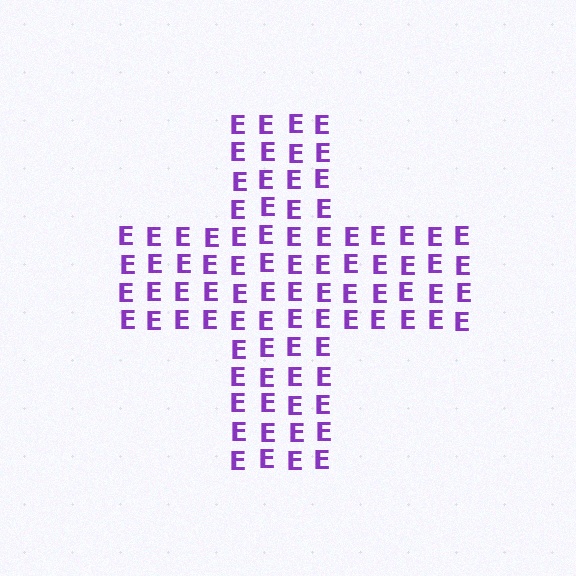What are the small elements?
The small elements are letter E's.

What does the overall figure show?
The overall figure shows a cross.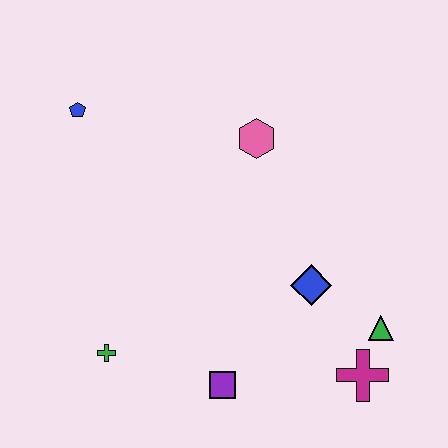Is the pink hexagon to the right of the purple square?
Yes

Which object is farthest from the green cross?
The green triangle is farthest from the green cross.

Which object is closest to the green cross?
The purple square is closest to the green cross.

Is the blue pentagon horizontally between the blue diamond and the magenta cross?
No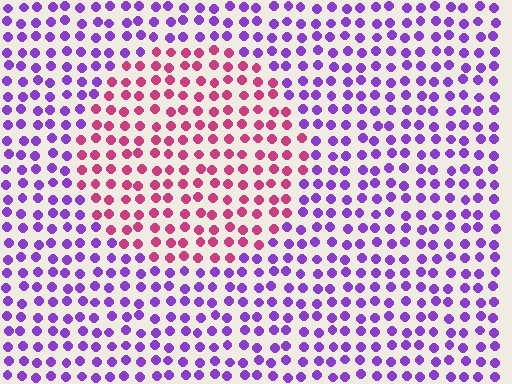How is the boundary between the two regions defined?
The boundary is defined purely by a slight shift in hue (about 58 degrees). Spacing, size, and orientation are identical on both sides.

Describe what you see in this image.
The image is filled with small purple elements in a uniform arrangement. A circle-shaped region is visible where the elements are tinted to a slightly different hue, forming a subtle color boundary.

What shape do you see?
I see a circle.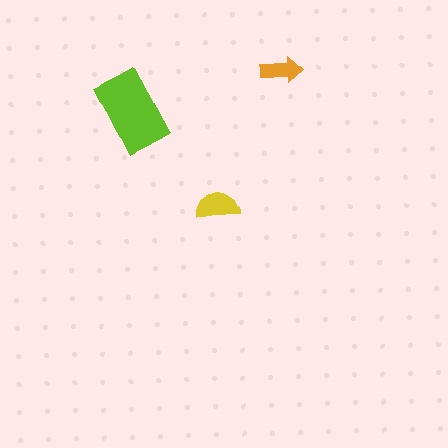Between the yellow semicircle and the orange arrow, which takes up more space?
The yellow semicircle.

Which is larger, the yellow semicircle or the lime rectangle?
The lime rectangle.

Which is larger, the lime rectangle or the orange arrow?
The lime rectangle.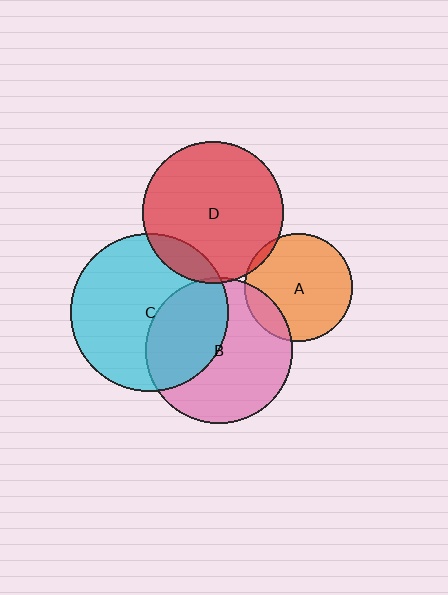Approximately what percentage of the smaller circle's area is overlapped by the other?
Approximately 5%.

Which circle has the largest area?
Circle C (cyan).